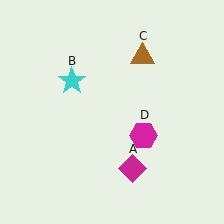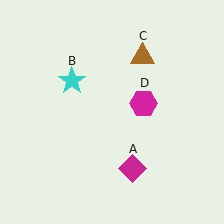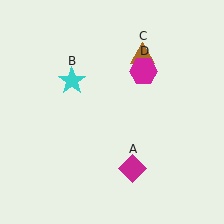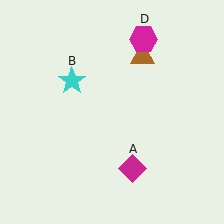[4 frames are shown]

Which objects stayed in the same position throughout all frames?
Magenta diamond (object A) and cyan star (object B) and brown triangle (object C) remained stationary.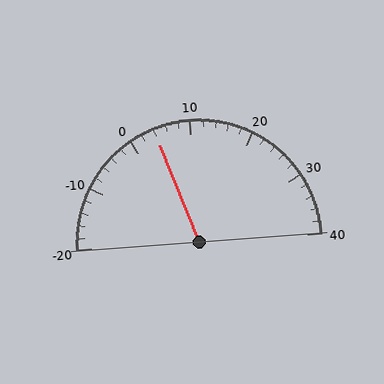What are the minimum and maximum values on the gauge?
The gauge ranges from -20 to 40.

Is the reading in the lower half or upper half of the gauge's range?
The reading is in the lower half of the range (-20 to 40).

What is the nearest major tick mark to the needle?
The nearest major tick mark is 0.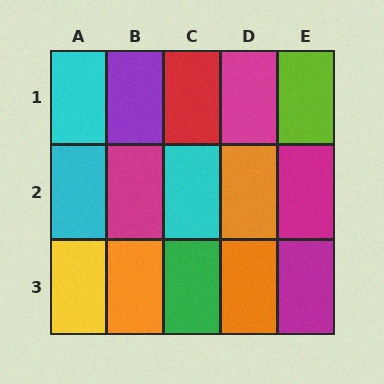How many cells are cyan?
3 cells are cyan.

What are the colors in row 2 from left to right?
Cyan, magenta, cyan, orange, magenta.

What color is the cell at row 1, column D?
Magenta.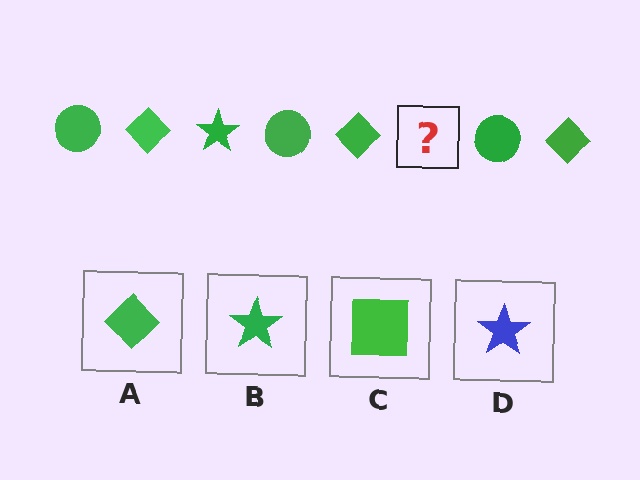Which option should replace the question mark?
Option B.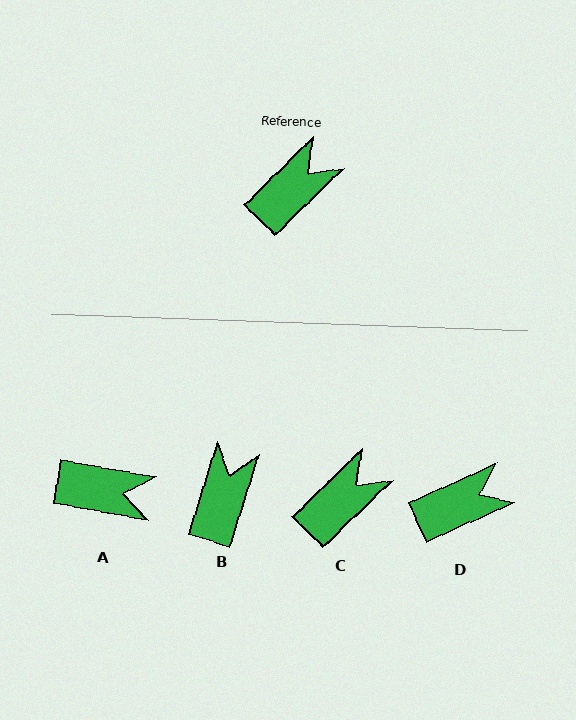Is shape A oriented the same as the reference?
No, it is off by about 55 degrees.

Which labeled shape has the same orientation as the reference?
C.